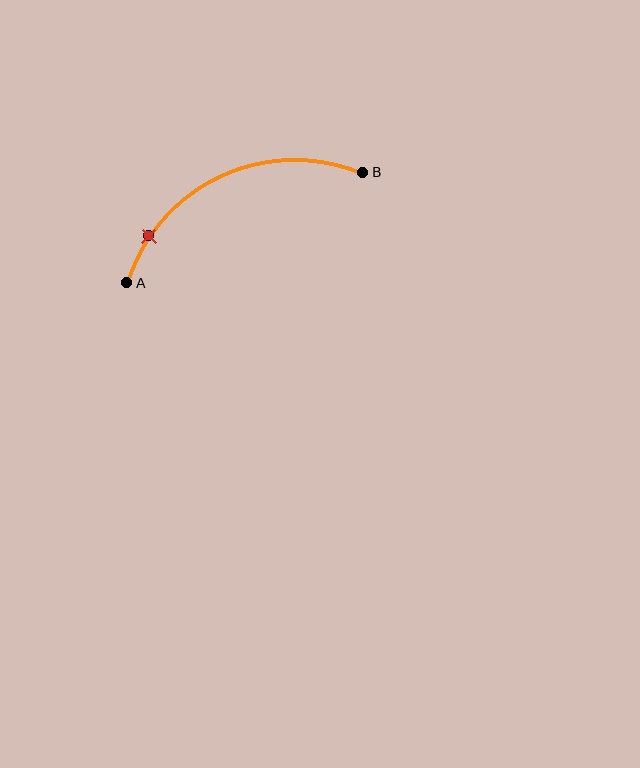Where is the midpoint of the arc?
The arc midpoint is the point on the curve farthest from the straight line joining A and B. It sits above that line.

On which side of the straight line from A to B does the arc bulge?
The arc bulges above the straight line connecting A and B.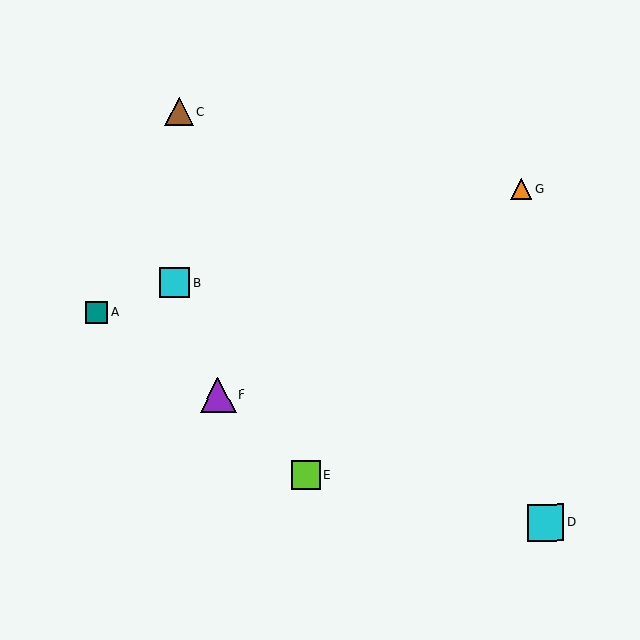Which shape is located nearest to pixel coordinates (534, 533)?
The cyan square (labeled D) at (546, 522) is nearest to that location.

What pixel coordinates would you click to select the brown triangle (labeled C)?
Click at (179, 112) to select the brown triangle C.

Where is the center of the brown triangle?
The center of the brown triangle is at (179, 112).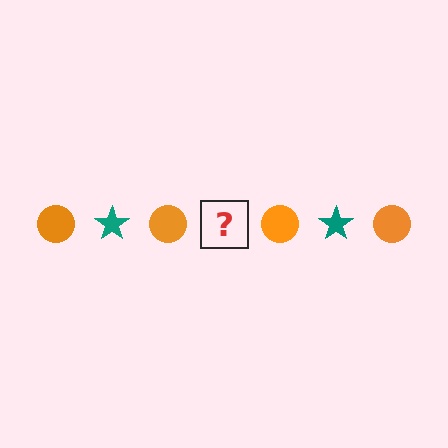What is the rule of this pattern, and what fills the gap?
The rule is that the pattern alternates between orange circle and teal star. The gap should be filled with a teal star.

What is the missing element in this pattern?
The missing element is a teal star.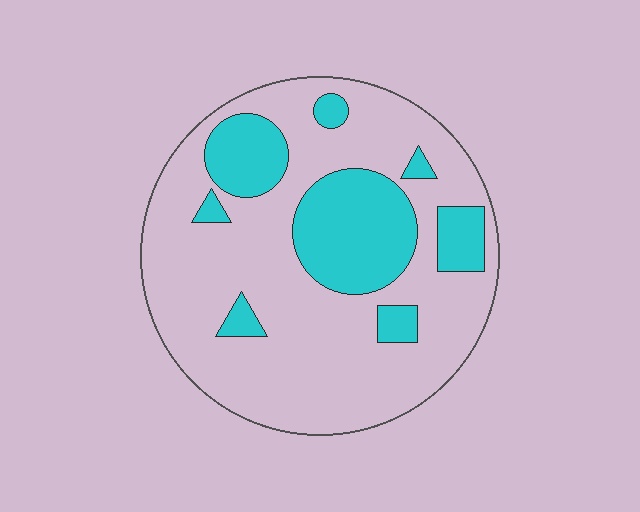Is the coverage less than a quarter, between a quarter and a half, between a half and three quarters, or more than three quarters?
Between a quarter and a half.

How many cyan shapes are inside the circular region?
8.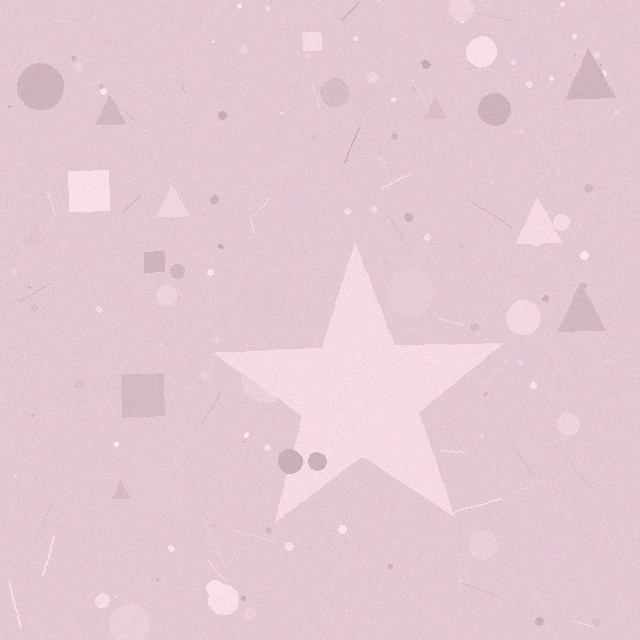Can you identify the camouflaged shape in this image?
The camouflaged shape is a star.